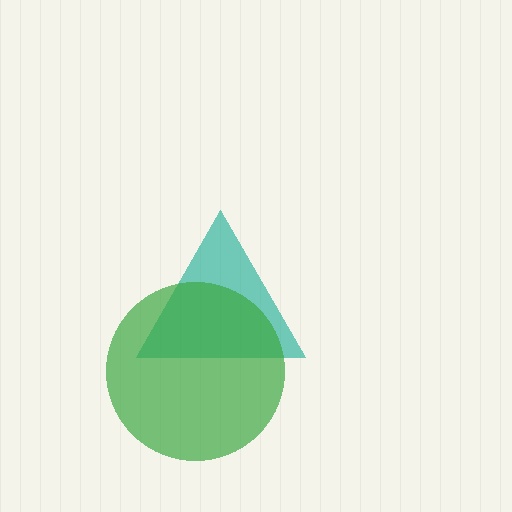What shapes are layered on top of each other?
The layered shapes are: a teal triangle, a green circle.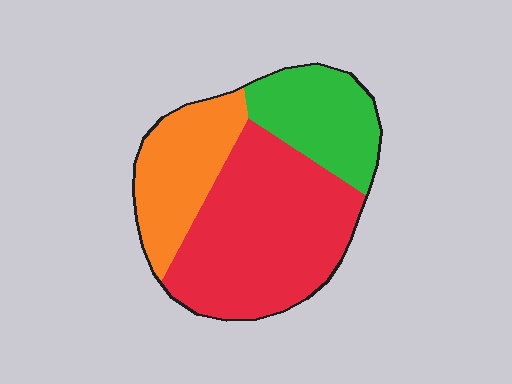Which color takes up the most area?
Red, at roughly 50%.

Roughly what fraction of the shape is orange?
Orange covers 25% of the shape.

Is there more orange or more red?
Red.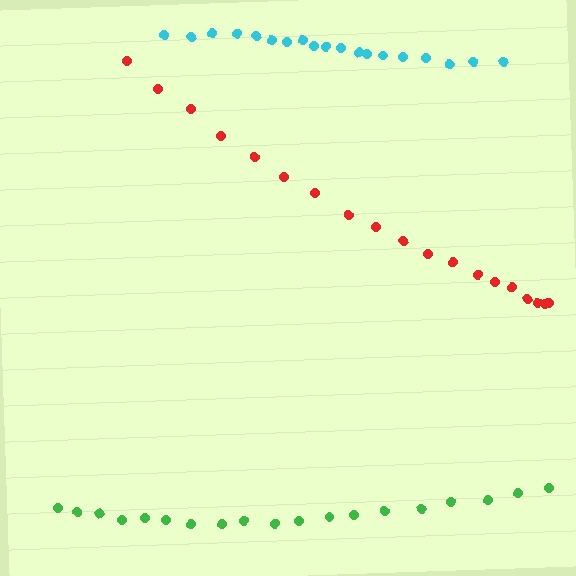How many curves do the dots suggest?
There are 3 distinct paths.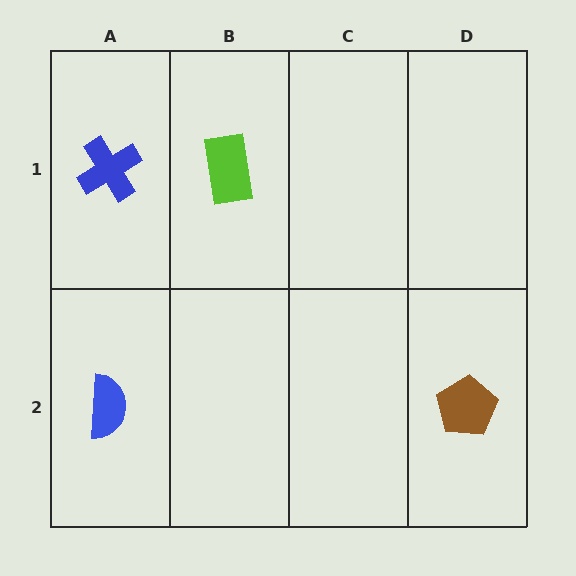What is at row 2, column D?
A brown pentagon.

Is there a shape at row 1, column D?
No, that cell is empty.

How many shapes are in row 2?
2 shapes.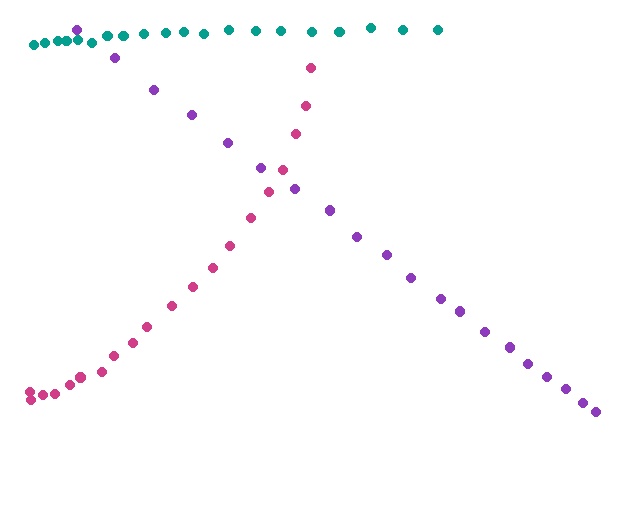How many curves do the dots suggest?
There are 3 distinct paths.